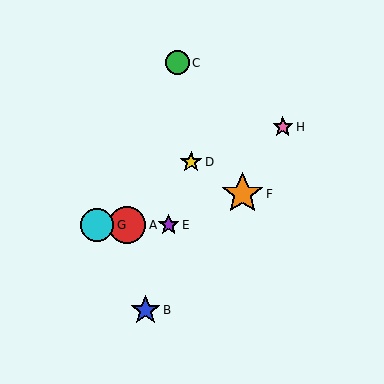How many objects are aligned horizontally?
3 objects (A, E, G) are aligned horizontally.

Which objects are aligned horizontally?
Objects A, E, G are aligned horizontally.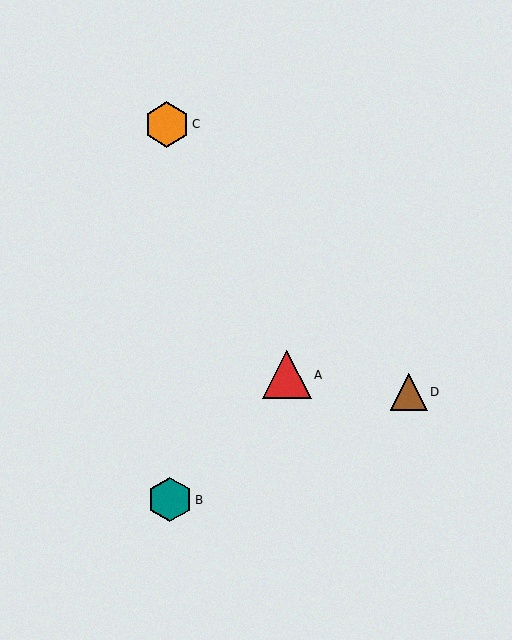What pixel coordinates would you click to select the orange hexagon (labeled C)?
Click at (167, 124) to select the orange hexagon C.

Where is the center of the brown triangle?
The center of the brown triangle is at (409, 392).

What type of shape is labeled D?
Shape D is a brown triangle.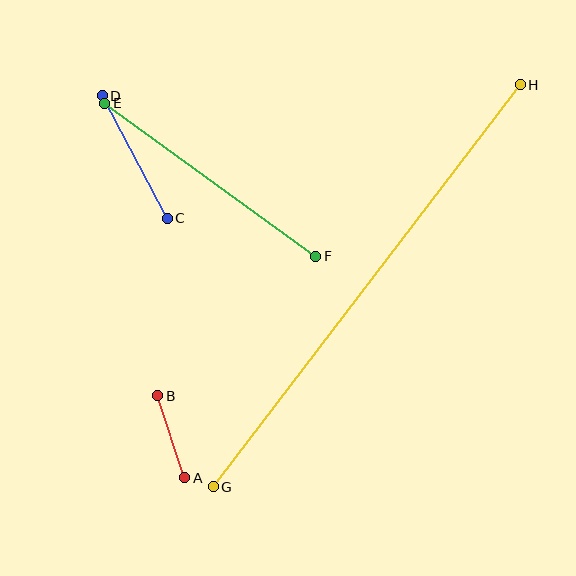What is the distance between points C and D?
The distance is approximately 139 pixels.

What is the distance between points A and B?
The distance is approximately 86 pixels.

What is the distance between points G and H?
The distance is approximately 506 pixels.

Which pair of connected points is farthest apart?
Points G and H are farthest apart.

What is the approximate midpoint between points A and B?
The midpoint is at approximately (171, 437) pixels.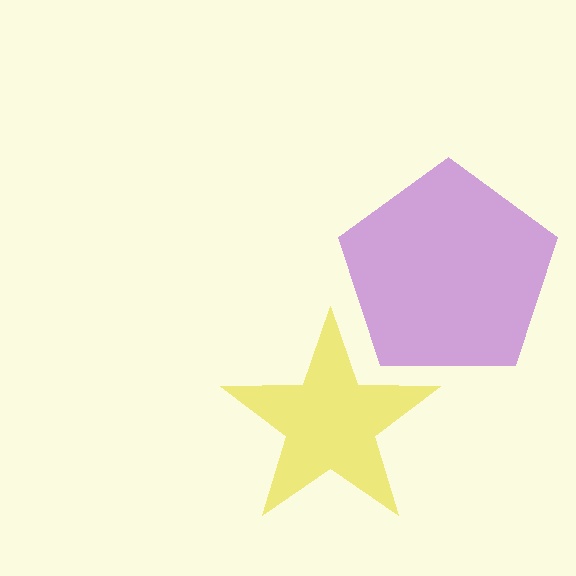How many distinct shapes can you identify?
There are 2 distinct shapes: a yellow star, a purple pentagon.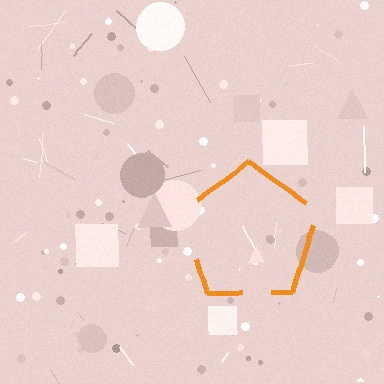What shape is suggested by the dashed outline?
The dashed outline suggests a pentagon.